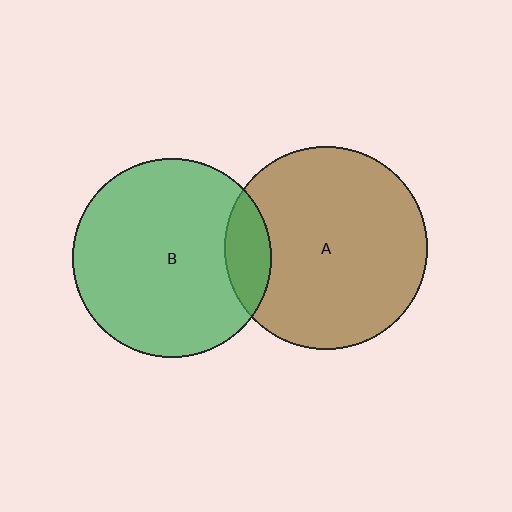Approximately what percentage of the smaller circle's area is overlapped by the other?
Approximately 15%.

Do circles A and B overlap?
Yes.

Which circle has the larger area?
Circle A (brown).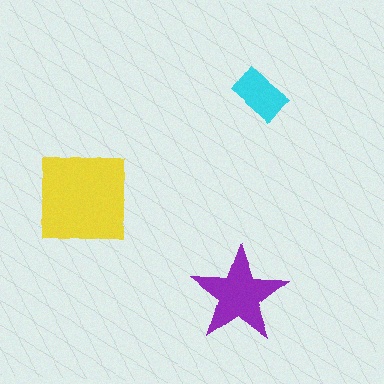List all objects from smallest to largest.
The cyan rectangle, the purple star, the yellow square.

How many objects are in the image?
There are 3 objects in the image.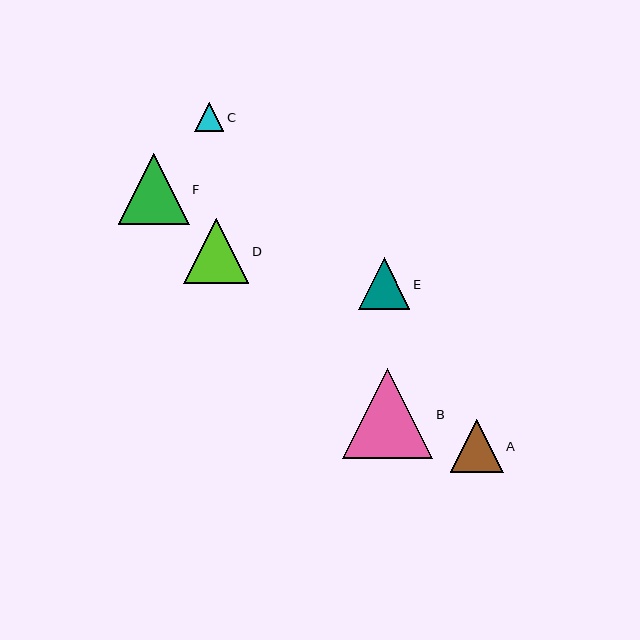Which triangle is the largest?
Triangle B is the largest with a size of approximately 90 pixels.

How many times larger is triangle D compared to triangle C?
Triangle D is approximately 2.2 times the size of triangle C.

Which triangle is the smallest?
Triangle C is the smallest with a size of approximately 30 pixels.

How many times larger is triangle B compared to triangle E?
Triangle B is approximately 1.7 times the size of triangle E.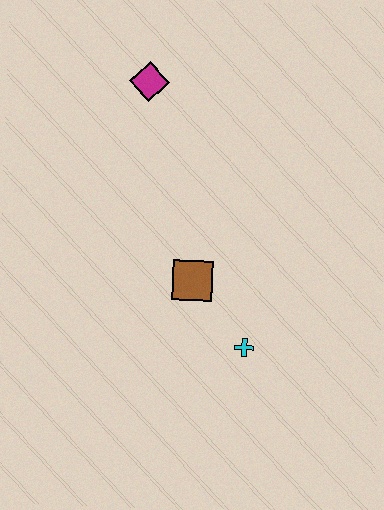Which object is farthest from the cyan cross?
The magenta diamond is farthest from the cyan cross.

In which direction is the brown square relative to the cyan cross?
The brown square is above the cyan cross.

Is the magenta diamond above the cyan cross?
Yes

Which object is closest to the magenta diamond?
The brown square is closest to the magenta diamond.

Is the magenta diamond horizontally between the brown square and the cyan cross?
No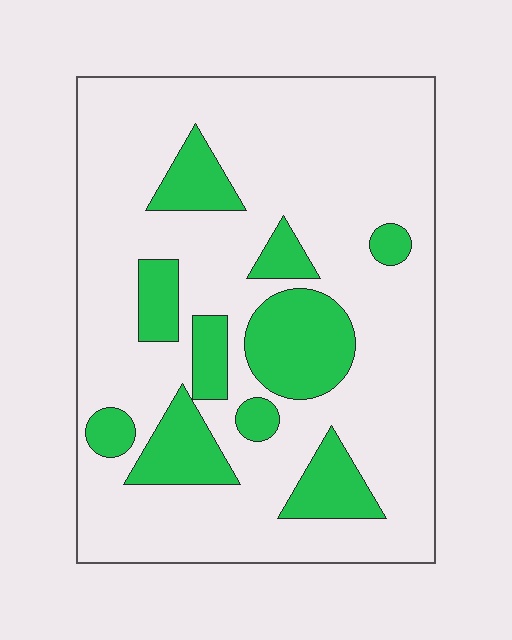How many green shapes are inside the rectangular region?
10.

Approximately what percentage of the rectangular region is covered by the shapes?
Approximately 25%.